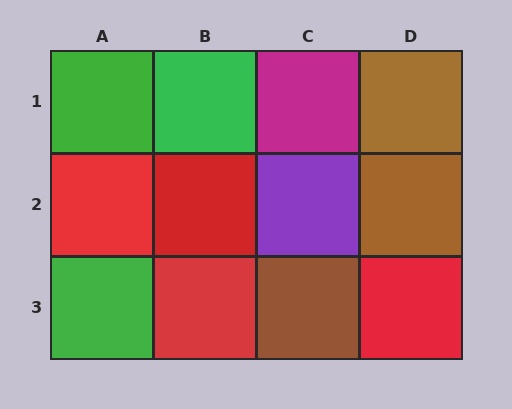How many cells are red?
4 cells are red.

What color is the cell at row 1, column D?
Brown.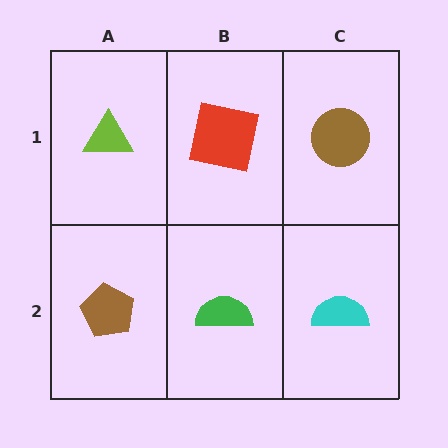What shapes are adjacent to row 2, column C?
A brown circle (row 1, column C), a green semicircle (row 2, column B).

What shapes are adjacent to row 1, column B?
A green semicircle (row 2, column B), a lime triangle (row 1, column A), a brown circle (row 1, column C).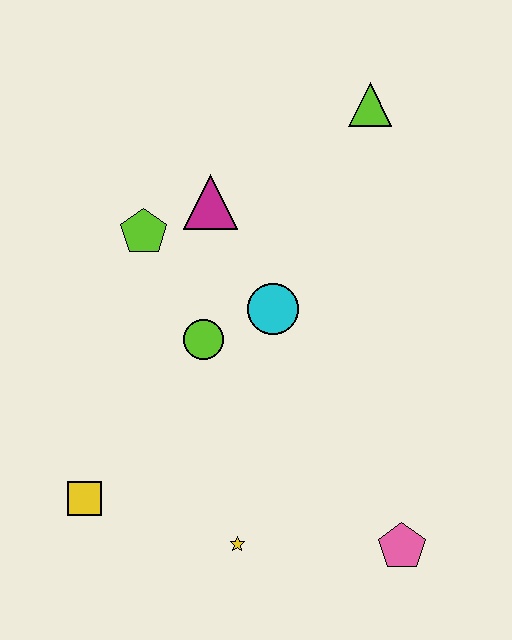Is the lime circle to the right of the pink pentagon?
No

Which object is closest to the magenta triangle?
The lime pentagon is closest to the magenta triangle.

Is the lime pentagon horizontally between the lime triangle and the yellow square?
Yes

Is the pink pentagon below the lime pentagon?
Yes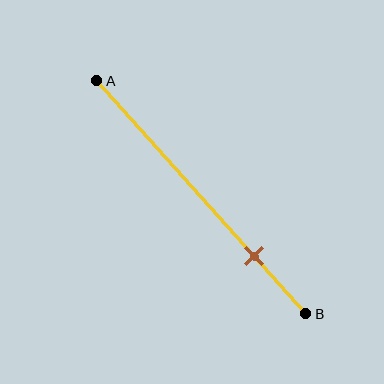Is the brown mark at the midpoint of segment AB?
No, the mark is at about 75% from A, not at the 50% midpoint.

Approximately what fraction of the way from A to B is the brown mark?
The brown mark is approximately 75% of the way from A to B.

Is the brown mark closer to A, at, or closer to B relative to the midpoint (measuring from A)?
The brown mark is closer to point B than the midpoint of segment AB.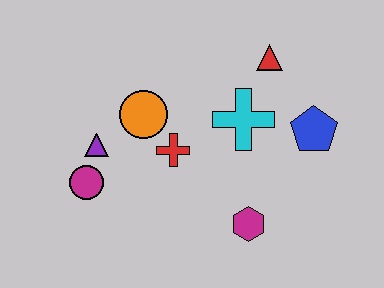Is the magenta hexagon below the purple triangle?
Yes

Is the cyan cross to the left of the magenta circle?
No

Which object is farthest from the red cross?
The blue pentagon is farthest from the red cross.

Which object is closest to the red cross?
The orange circle is closest to the red cross.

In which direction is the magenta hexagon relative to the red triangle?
The magenta hexagon is below the red triangle.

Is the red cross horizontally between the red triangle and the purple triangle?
Yes